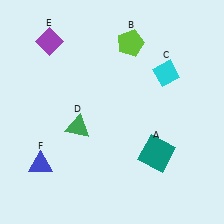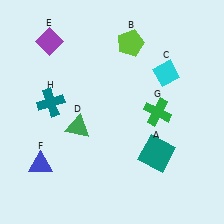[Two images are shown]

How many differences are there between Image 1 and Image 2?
There are 2 differences between the two images.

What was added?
A green cross (G), a teal cross (H) were added in Image 2.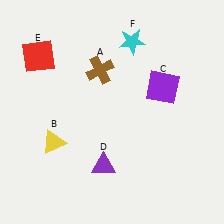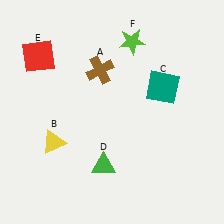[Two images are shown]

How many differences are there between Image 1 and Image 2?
There are 3 differences between the two images.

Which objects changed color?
C changed from purple to teal. D changed from purple to green. F changed from cyan to lime.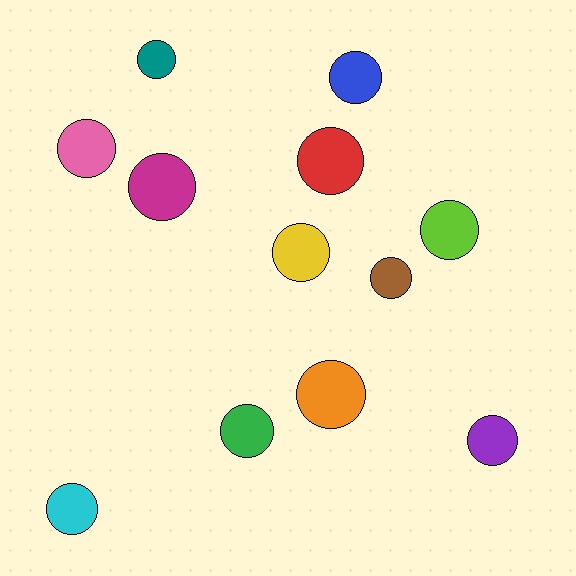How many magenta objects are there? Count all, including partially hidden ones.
There is 1 magenta object.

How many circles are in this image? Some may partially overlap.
There are 12 circles.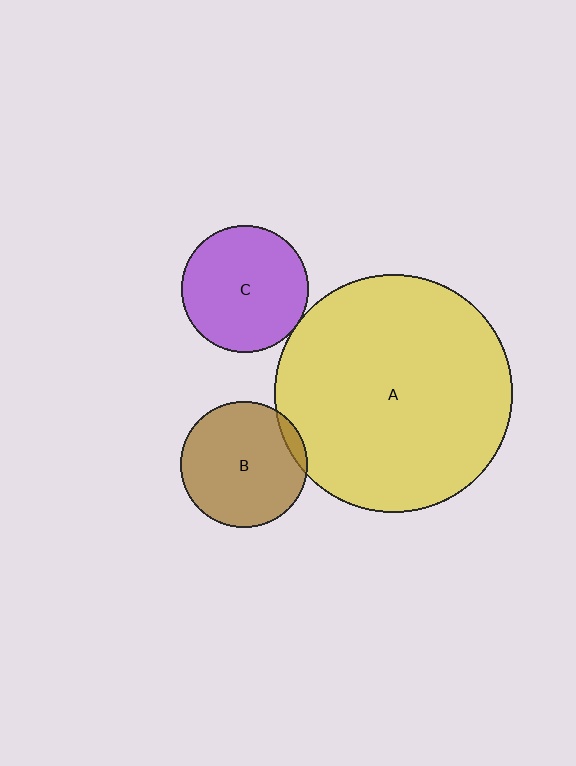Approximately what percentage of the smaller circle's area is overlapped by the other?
Approximately 5%.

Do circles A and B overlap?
Yes.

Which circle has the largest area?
Circle A (yellow).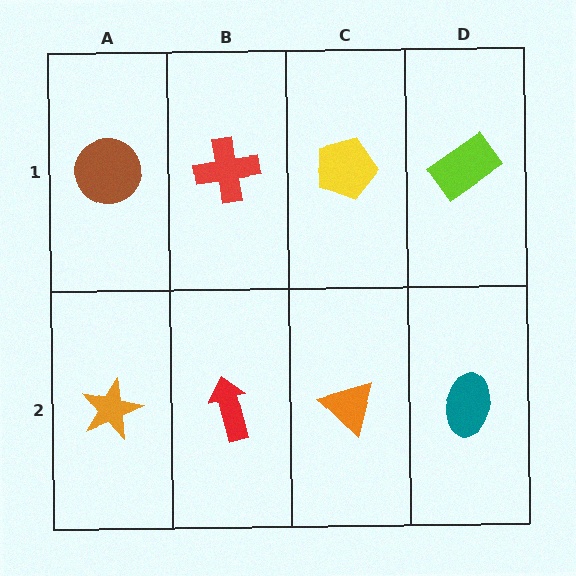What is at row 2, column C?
An orange triangle.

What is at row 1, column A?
A brown circle.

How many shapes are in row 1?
4 shapes.